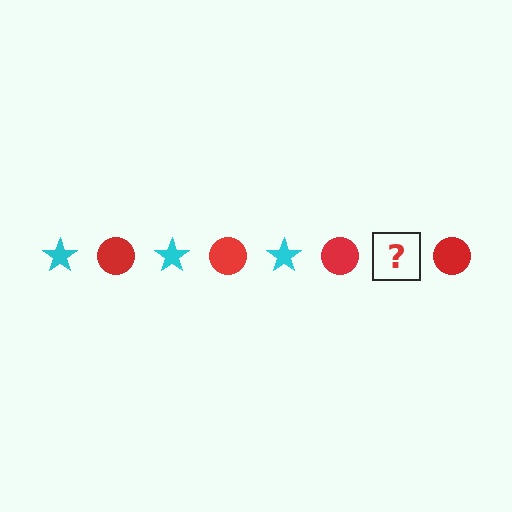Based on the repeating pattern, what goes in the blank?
The blank should be a cyan star.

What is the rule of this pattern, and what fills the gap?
The rule is that the pattern alternates between cyan star and red circle. The gap should be filled with a cyan star.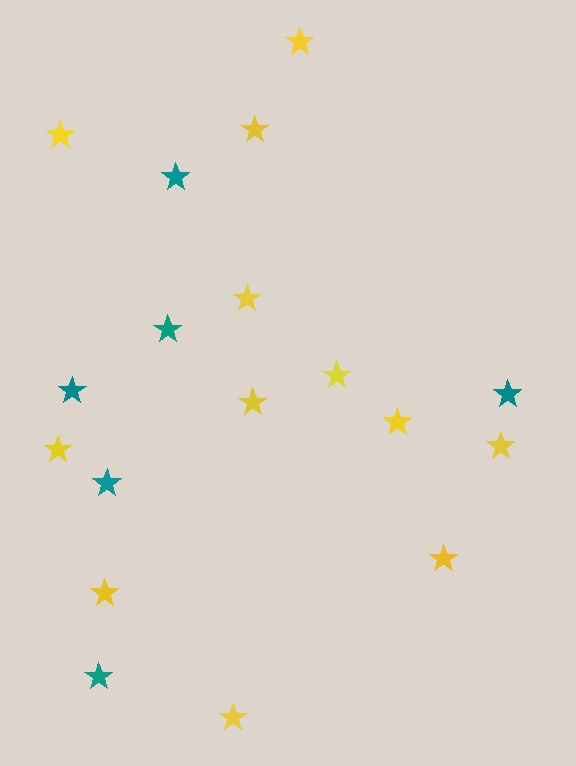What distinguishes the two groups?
There are 2 groups: one group of teal stars (6) and one group of yellow stars (12).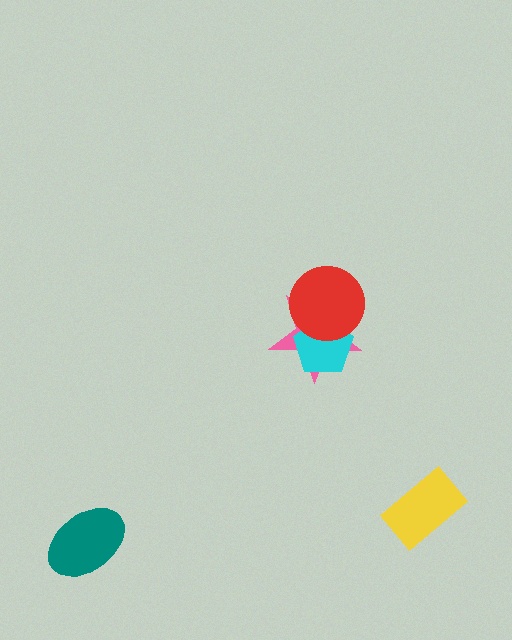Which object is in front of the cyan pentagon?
The red circle is in front of the cyan pentagon.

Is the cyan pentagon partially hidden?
Yes, it is partially covered by another shape.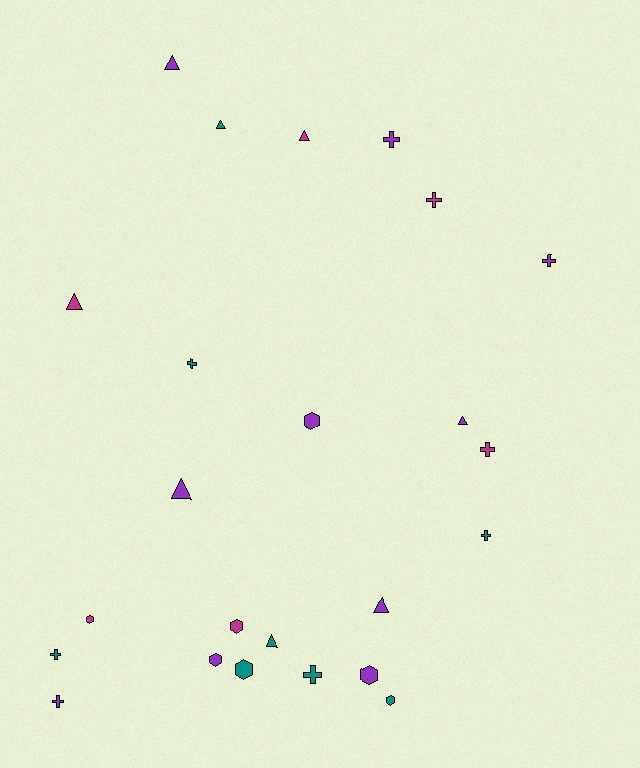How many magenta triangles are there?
There are 2 magenta triangles.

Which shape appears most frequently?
Cross, with 9 objects.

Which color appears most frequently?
Purple, with 10 objects.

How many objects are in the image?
There are 24 objects.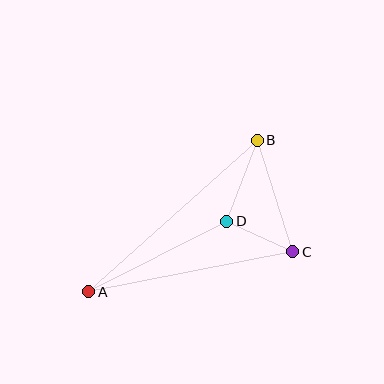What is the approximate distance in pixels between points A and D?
The distance between A and D is approximately 155 pixels.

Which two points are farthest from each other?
Points A and B are farthest from each other.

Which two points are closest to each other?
Points C and D are closest to each other.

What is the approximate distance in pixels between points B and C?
The distance between B and C is approximately 117 pixels.